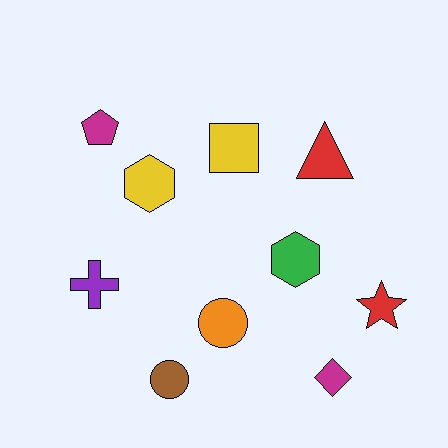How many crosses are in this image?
There is 1 cross.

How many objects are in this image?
There are 10 objects.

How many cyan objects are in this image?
There are no cyan objects.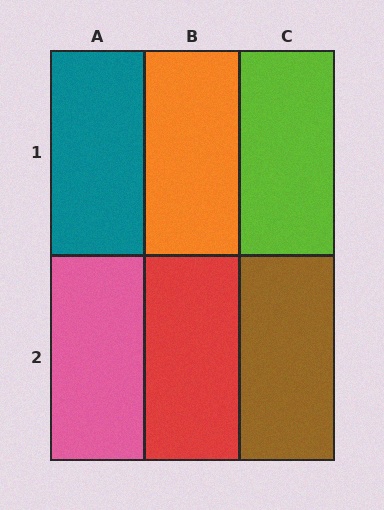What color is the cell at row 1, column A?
Teal.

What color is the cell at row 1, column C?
Lime.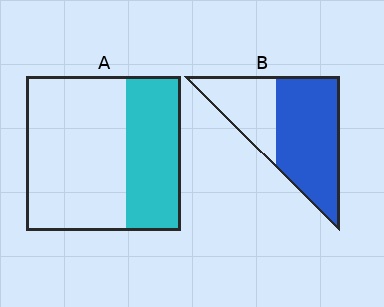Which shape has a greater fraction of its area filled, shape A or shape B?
Shape B.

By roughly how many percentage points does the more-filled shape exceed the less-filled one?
By roughly 30 percentage points (B over A).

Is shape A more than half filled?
No.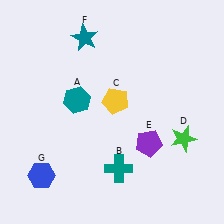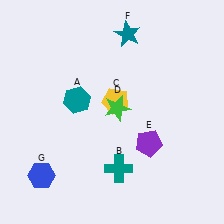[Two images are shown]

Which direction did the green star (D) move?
The green star (D) moved left.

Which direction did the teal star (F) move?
The teal star (F) moved right.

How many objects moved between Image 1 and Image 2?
2 objects moved between the two images.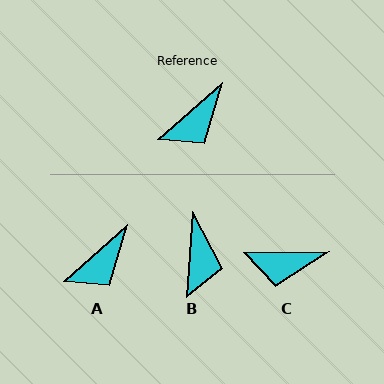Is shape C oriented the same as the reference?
No, it is off by about 40 degrees.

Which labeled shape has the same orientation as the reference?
A.